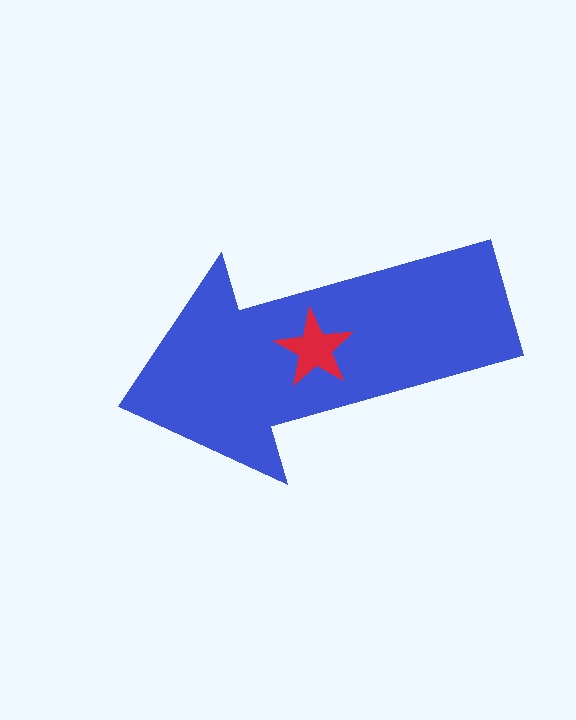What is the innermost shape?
The red star.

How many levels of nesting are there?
2.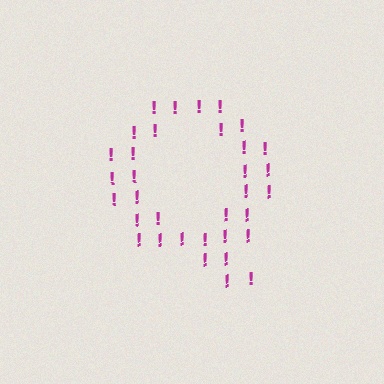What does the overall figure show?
The overall figure shows the letter Q.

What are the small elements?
The small elements are exclamation marks.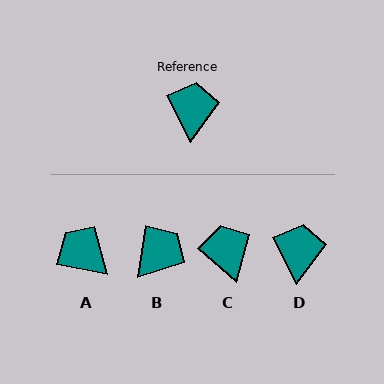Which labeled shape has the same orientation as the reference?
D.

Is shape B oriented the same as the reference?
No, it is off by about 36 degrees.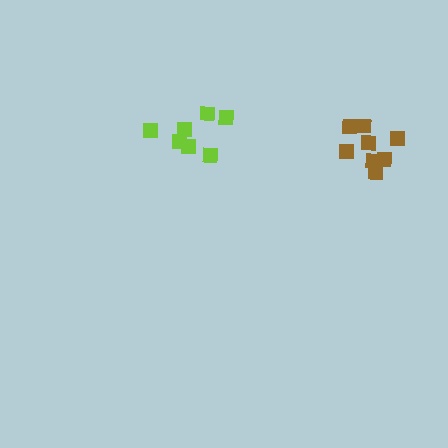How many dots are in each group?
Group 1: 7 dots, Group 2: 8 dots (15 total).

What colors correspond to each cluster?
The clusters are colored: lime, brown.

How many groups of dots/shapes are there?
There are 2 groups.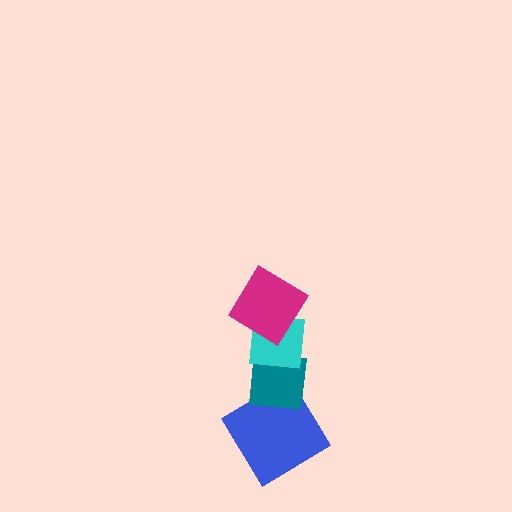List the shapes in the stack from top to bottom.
From top to bottom: the magenta diamond, the cyan square, the teal square, the blue diamond.